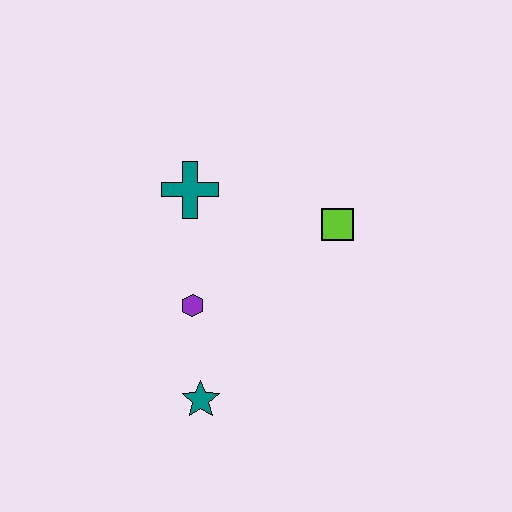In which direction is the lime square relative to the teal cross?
The lime square is to the right of the teal cross.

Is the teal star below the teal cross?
Yes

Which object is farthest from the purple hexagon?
The lime square is farthest from the purple hexagon.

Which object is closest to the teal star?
The purple hexagon is closest to the teal star.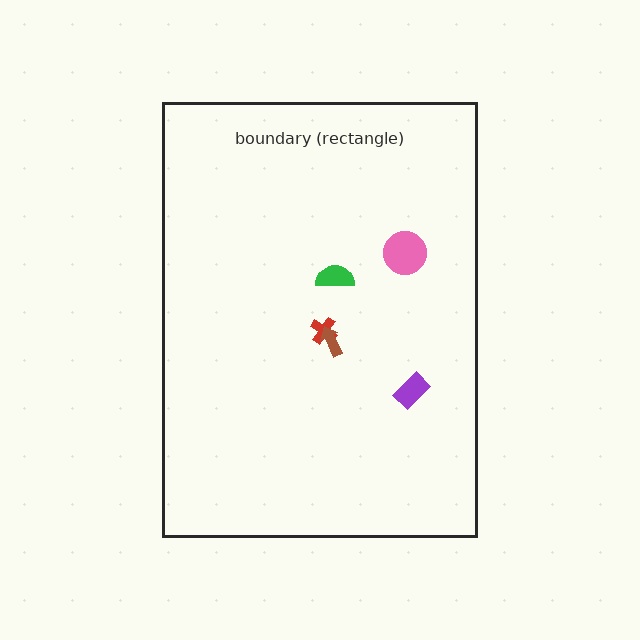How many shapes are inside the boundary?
5 inside, 0 outside.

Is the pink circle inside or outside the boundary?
Inside.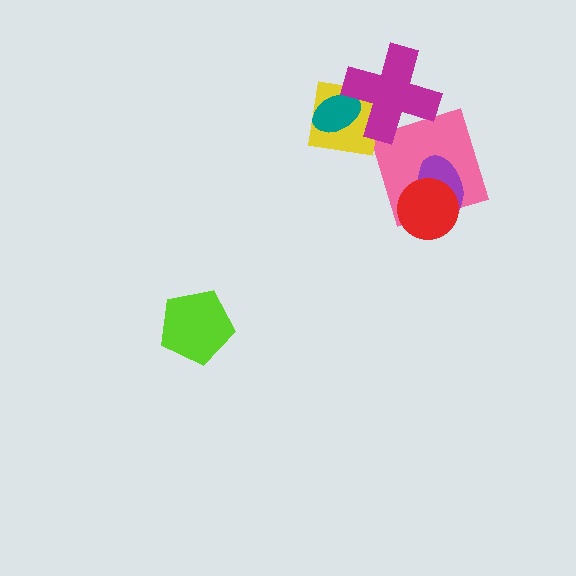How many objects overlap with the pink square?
3 objects overlap with the pink square.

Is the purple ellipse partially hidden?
Yes, it is partially covered by another shape.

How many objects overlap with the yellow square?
2 objects overlap with the yellow square.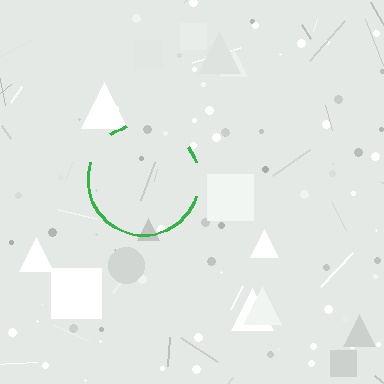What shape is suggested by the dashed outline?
The dashed outline suggests a circle.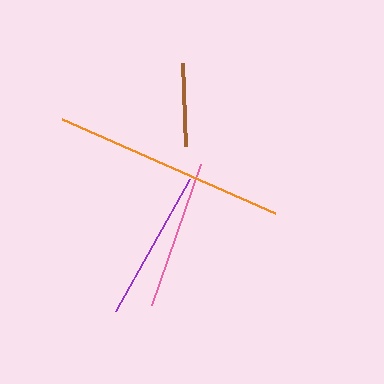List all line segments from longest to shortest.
From longest to shortest: orange, purple, pink, brown.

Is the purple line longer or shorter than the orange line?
The orange line is longer than the purple line.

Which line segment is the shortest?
The brown line is the shortest at approximately 83 pixels.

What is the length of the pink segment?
The pink segment is approximately 149 pixels long.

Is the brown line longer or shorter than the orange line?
The orange line is longer than the brown line.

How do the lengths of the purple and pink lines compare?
The purple and pink lines are approximately the same length.